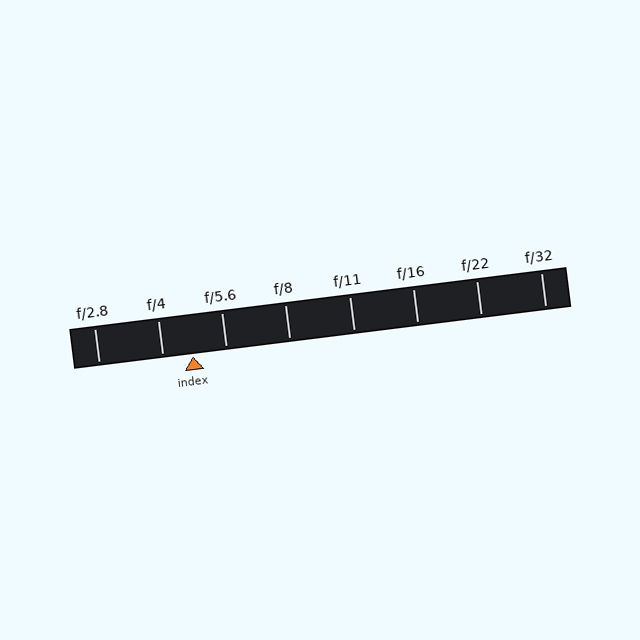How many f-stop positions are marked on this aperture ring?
There are 8 f-stop positions marked.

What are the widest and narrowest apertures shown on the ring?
The widest aperture shown is f/2.8 and the narrowest is f/32.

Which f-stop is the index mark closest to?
The index mark is closest to f/4.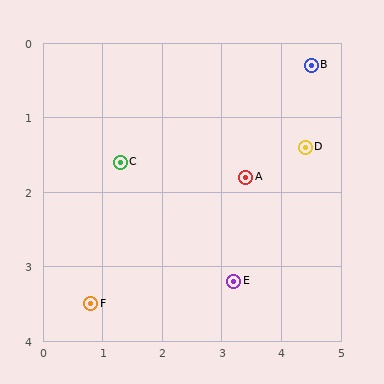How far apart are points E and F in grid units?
Points E and F are about 2.4 grid units apart.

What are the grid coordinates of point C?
Point C is at approximately (1.3, 1.6).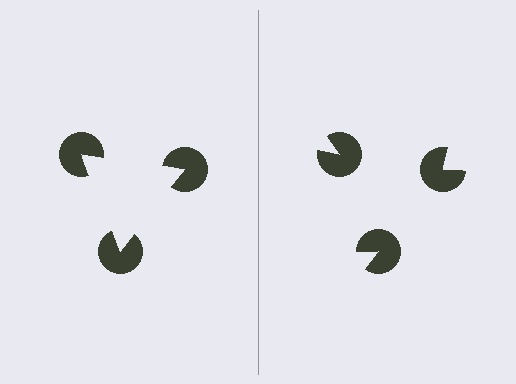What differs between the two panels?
The pac-man discs are positioned identically on both sides; only the wedge orientations differ. On the left they align to a triangle; on the right they are misaligned.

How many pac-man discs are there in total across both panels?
6 — 3 on each side.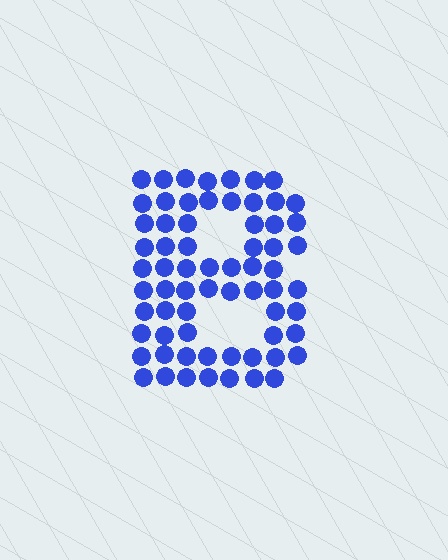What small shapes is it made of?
It is made of small circles.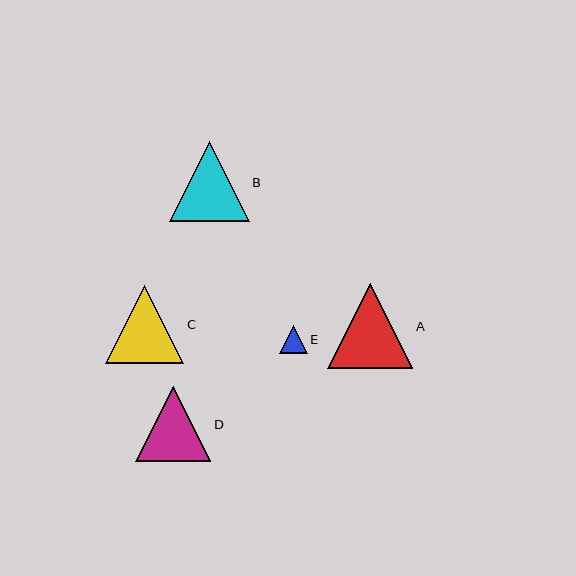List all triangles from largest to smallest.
From largest to smallest: A, B, C, D, E.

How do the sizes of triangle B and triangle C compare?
Triangle B and triangle C are approximately the same size.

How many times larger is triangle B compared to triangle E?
Triangle B is approximately 2.9 times the size of triangle E.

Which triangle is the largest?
Triangle A is the largest with a size of approximately 85 pixels.